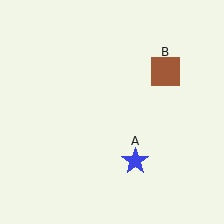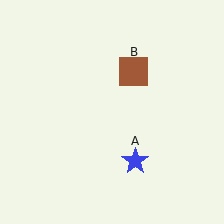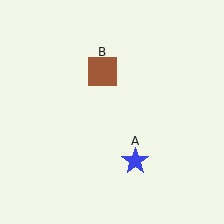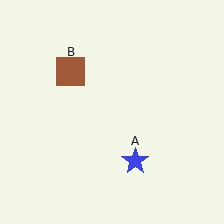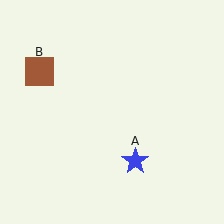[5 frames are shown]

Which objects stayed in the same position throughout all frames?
Blue star (object A) remained stationary.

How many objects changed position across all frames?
1 object changed position: brown square (object B).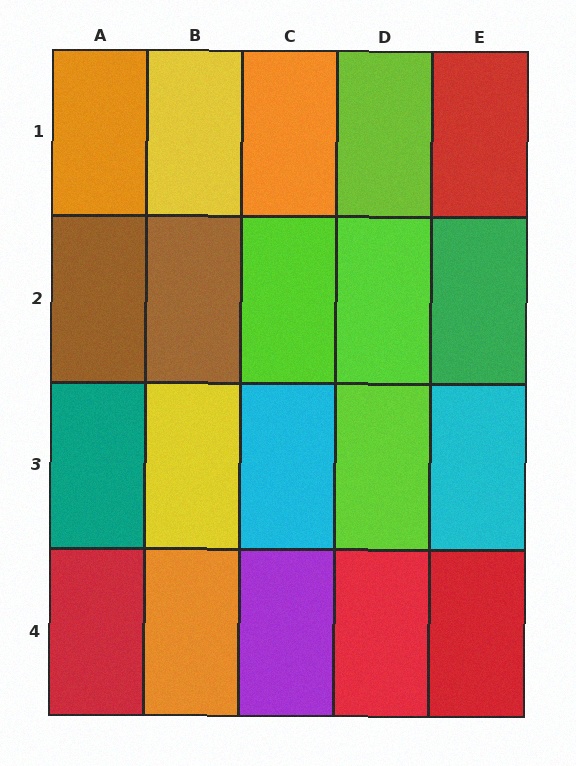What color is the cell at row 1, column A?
Orange.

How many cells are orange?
3 cells are orange.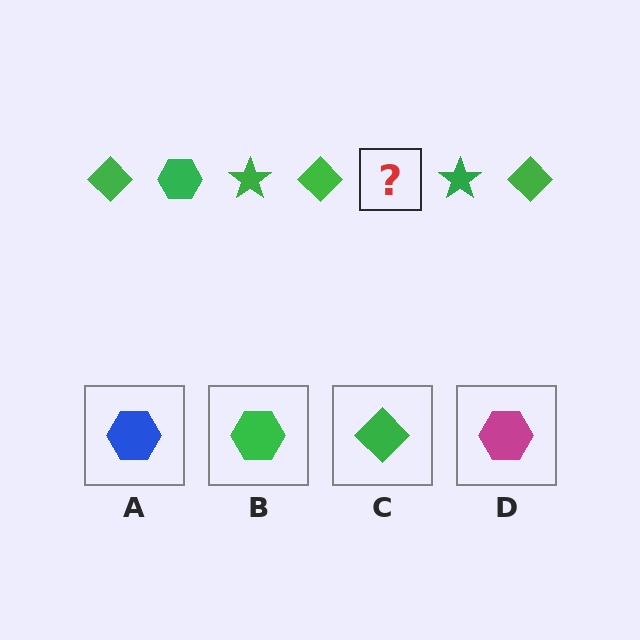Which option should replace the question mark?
Option B.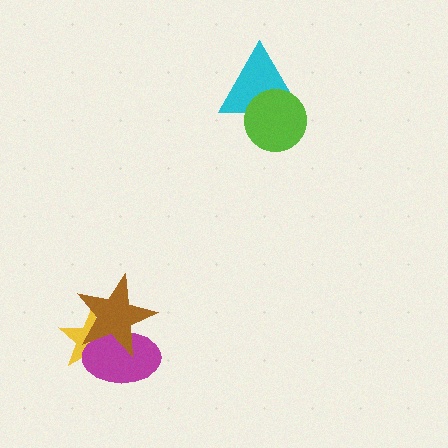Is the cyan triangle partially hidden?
Yes, it is partially covered by another shape.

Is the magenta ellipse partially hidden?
Yes, it is partially covered by another shape.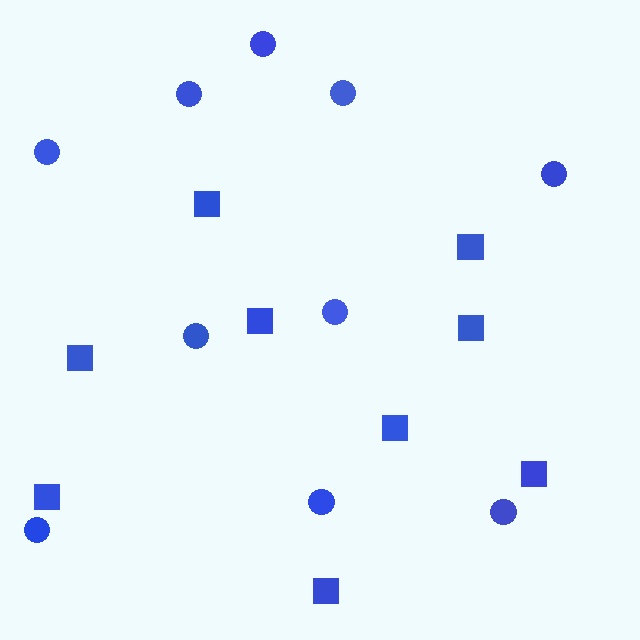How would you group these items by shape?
There are 2 groups: one group of squares (9) and one group of circles (10).